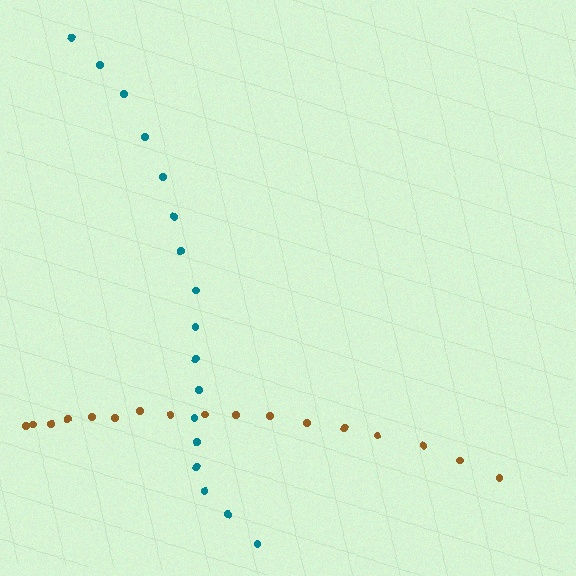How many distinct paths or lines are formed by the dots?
There are 2 distinct paths.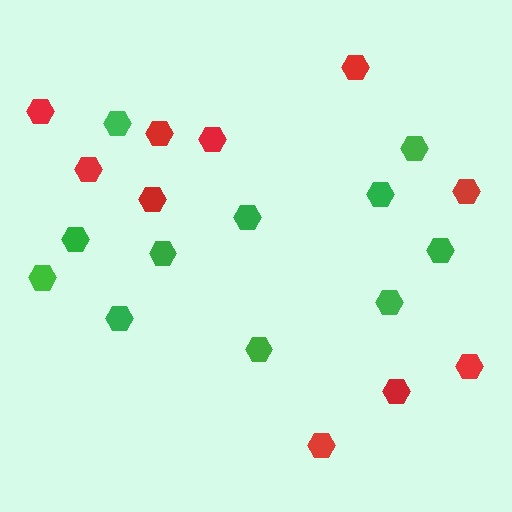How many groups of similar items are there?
There are 2 groups: one group of green hexagons (11) and one group of red hexagons (10).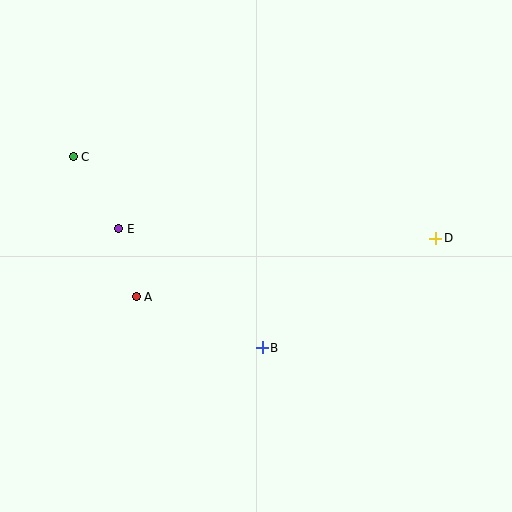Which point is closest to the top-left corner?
Point C is closest to the top-left corner.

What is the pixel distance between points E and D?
The distance between E and D is 317 pixels.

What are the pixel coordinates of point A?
Point A is at (136, 297).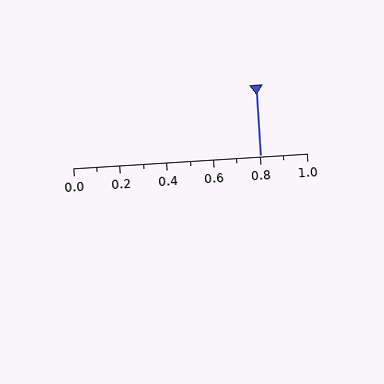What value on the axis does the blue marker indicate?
The marker indicates approximately 0.8.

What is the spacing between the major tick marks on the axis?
The major ticks are spaced 0.2 apart.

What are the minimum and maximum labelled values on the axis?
The axis runs from 0.0 to 1.0.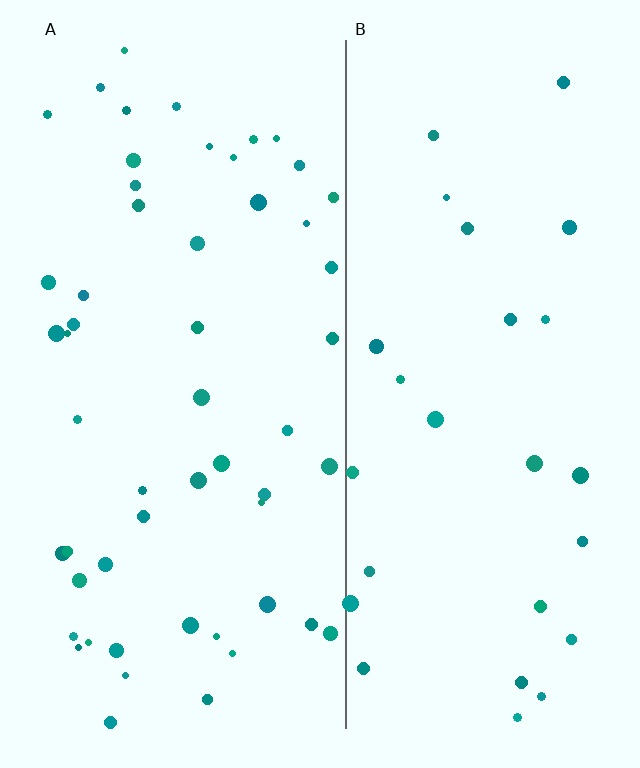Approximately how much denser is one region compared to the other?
Approximately 2.0× — region A over region B.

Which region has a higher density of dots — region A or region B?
A (the left).